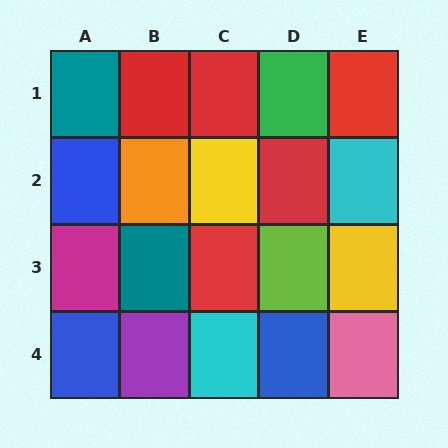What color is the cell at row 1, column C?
Red.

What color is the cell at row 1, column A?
Teal.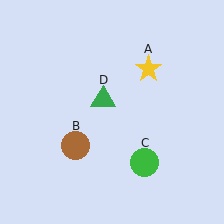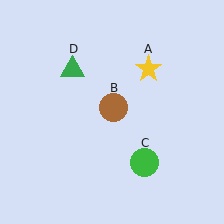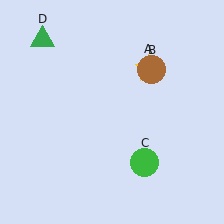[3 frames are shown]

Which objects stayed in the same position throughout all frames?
Yellow star (object A) and green circle (object C) remained stationary.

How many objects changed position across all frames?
2 objects changed position: brown circle (object B), green triangle (object D).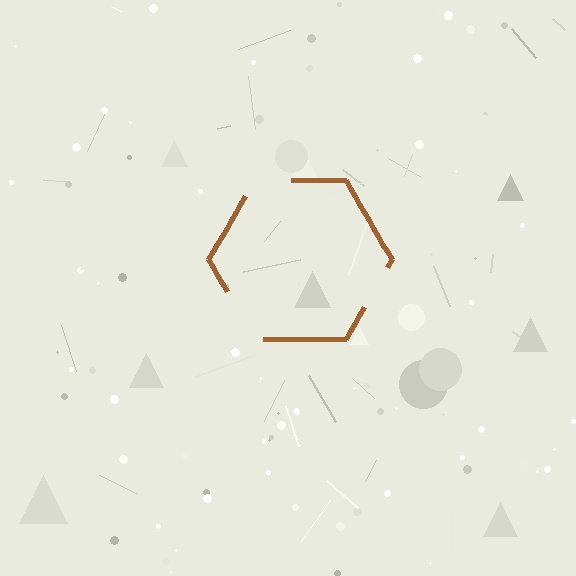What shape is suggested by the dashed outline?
The dashed outline suggests a hexagon.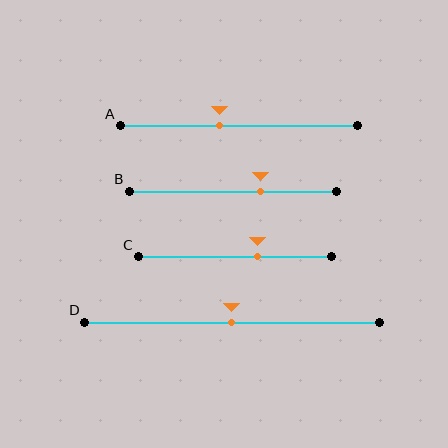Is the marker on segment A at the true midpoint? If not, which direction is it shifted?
No, the marker on segment A is shifted to the left by about 8% of the segment length.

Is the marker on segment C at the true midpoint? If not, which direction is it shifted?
No, the marker on segment C is shifted to the right by about 12% of the segment length.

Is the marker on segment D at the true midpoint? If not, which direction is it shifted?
Yes, the marker on segment D is at the true midpoint.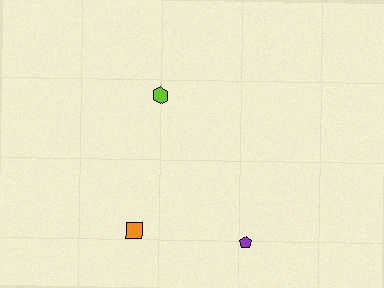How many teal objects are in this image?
There are no teal objects.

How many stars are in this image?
There are no stars.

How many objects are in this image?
There are 3 objects.